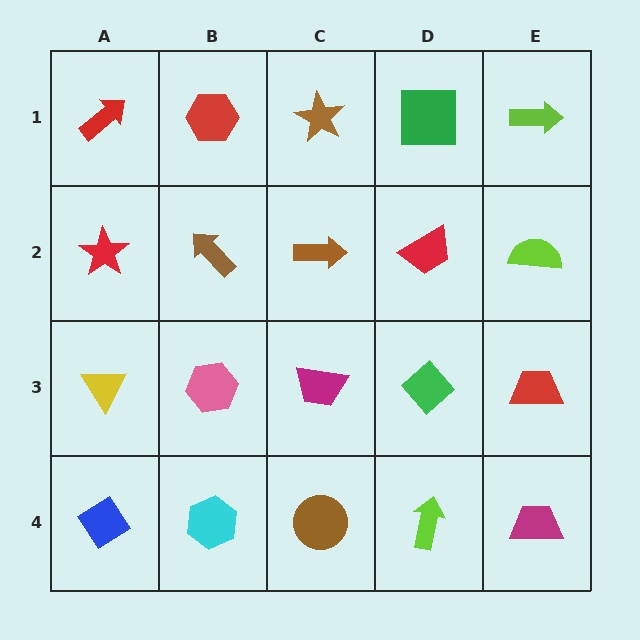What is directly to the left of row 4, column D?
A brown circle.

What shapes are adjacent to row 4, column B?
A pink hexagon (row 3, column B), a blue diamond (row 4, column A), a brown circle (row 4, column C).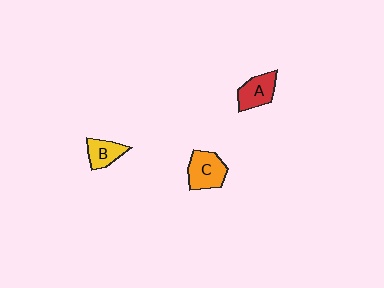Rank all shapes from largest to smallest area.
From largest to smallest: C (orange), A (red), B (yellow).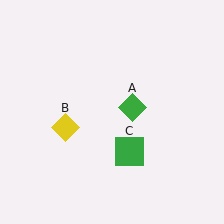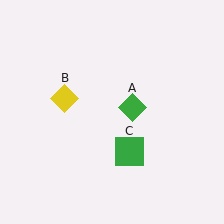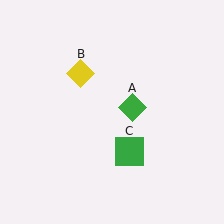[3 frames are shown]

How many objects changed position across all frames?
1 object changed position: yellow diamond (object B).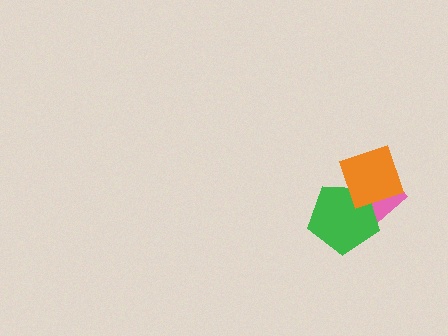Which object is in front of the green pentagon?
The orange diamond is in front of the green pentagon.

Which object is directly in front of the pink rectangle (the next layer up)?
The green pentagon is directly in front of the pink rectangle.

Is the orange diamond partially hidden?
No, no other shape covers it.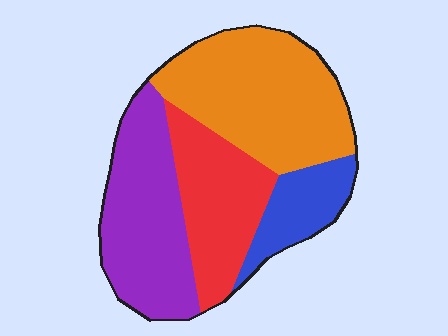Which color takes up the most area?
Orange, at roughly 35%.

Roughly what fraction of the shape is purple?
Purple covers 29% of the shape.